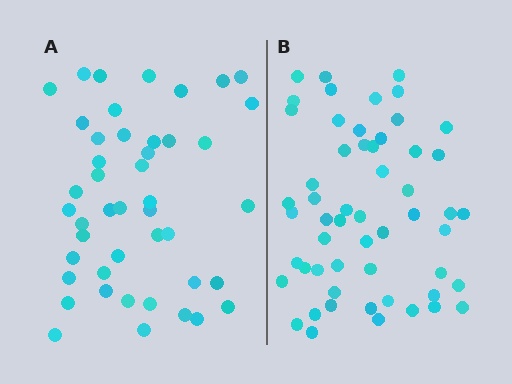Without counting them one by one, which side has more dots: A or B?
Region B (the right region) has more dots.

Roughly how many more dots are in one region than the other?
Region B has roughly 10 or so more dots than region A.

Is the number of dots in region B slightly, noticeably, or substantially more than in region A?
Region B has only slightly more — the two regions are fairly close. The ratio is roughly 1.2 to 1.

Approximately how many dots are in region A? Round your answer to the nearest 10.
About 40 dots. (The exact count is 45, which rounds to 40.)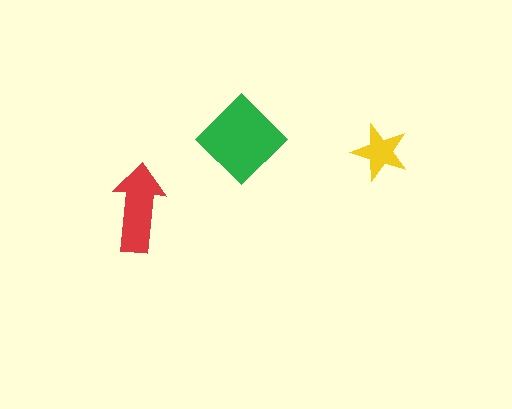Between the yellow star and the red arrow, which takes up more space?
The red arrow.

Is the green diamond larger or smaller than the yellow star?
Larger.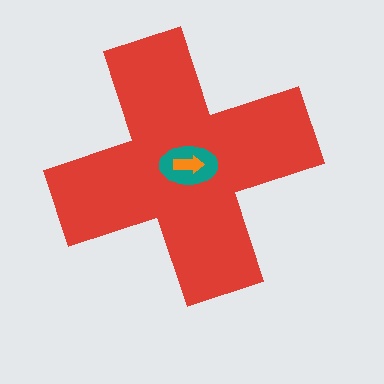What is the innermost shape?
The orange arrow.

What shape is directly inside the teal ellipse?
The orange arrow.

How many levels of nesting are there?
3.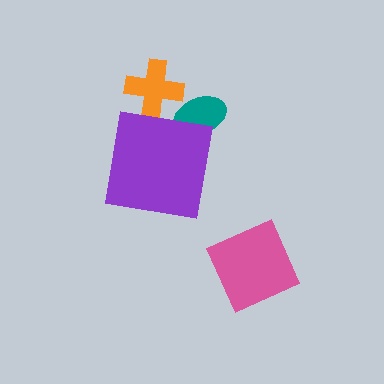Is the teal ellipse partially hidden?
Yes, it is partially covered by another shape.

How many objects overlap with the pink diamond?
0 objects overlap with the pink diamond.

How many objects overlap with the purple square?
1 object overlaps with the purple square.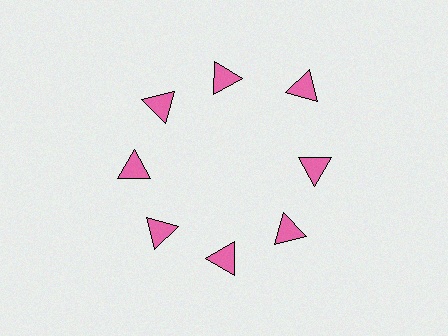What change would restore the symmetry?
The symmetry would be restored by moving it inward, back onto the ring so that all 8 triangles sit at equal angles and equal distance from the center.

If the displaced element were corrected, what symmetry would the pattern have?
It would have 8-fold rotational symmetry — the pattern would map onto itself every 45 degrees.